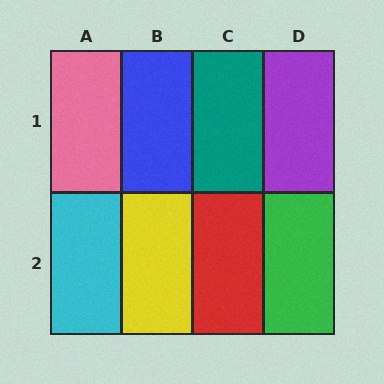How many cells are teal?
1 cell is teal.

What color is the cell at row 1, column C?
Teal.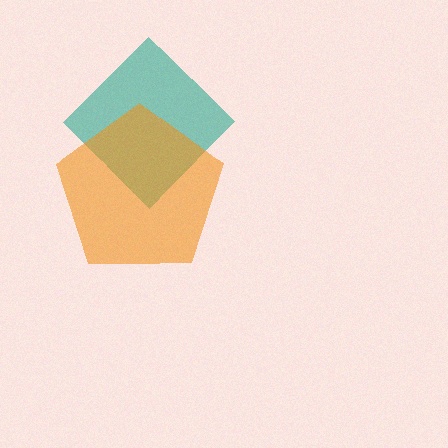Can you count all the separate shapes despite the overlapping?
Yes, there are 2 separate shapes.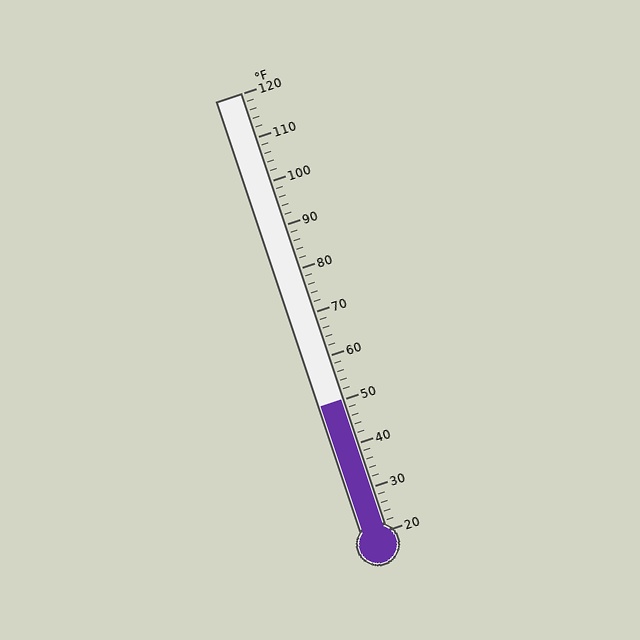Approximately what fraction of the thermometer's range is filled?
The thermometer is filled to approximately 30% of its range.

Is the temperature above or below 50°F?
The temperature is at 50°F.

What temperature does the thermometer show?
The thermometer shows approximately 50°F.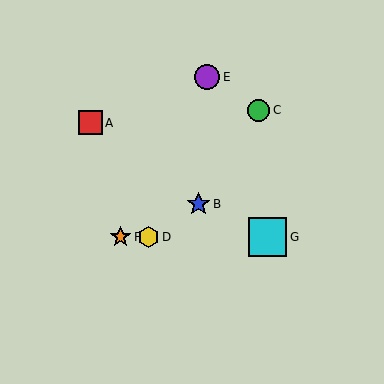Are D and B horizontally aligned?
No, D is at y≈237 and B is at y≈204.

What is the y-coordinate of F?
Object F is at y≈237.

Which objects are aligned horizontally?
Objects D, F, G are aligned horizontally.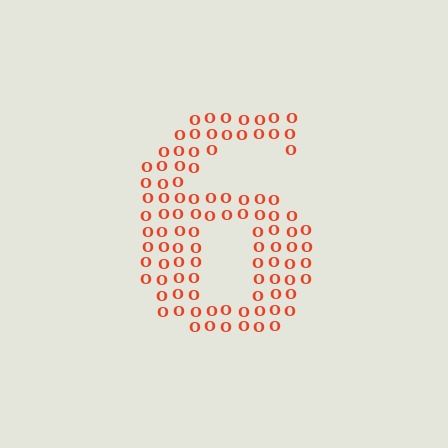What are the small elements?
The small elements are letter O's.